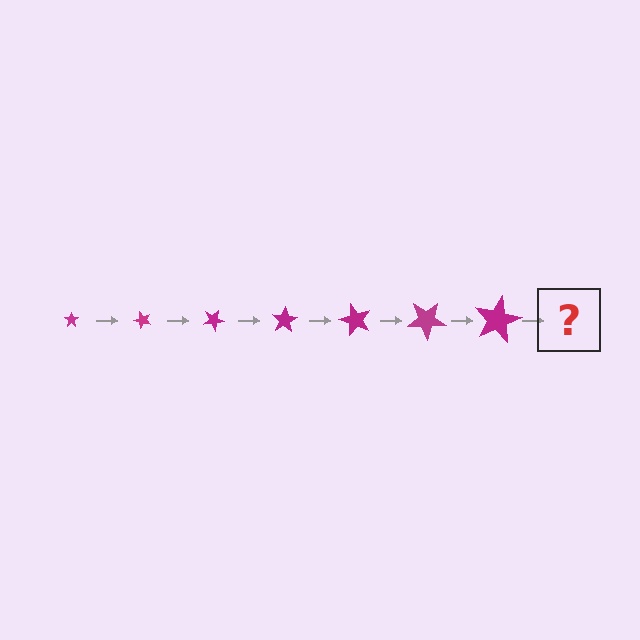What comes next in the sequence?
The next element should be a star, larger than the previous one and rotated 350 degrees from the start.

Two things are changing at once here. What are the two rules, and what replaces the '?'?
The two rules are that the star grows larger each step and it rotates 50 degrees each step. The '?' should be a star, larger than the previous one and rotated 350 degrees from the start.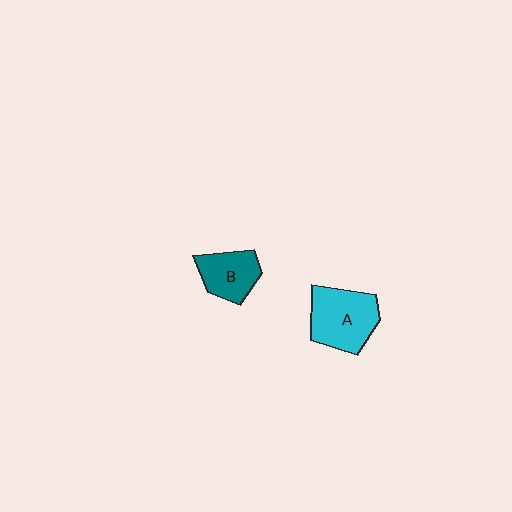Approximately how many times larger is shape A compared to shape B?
Approximately 1.5 times.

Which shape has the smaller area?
Shape B (teal).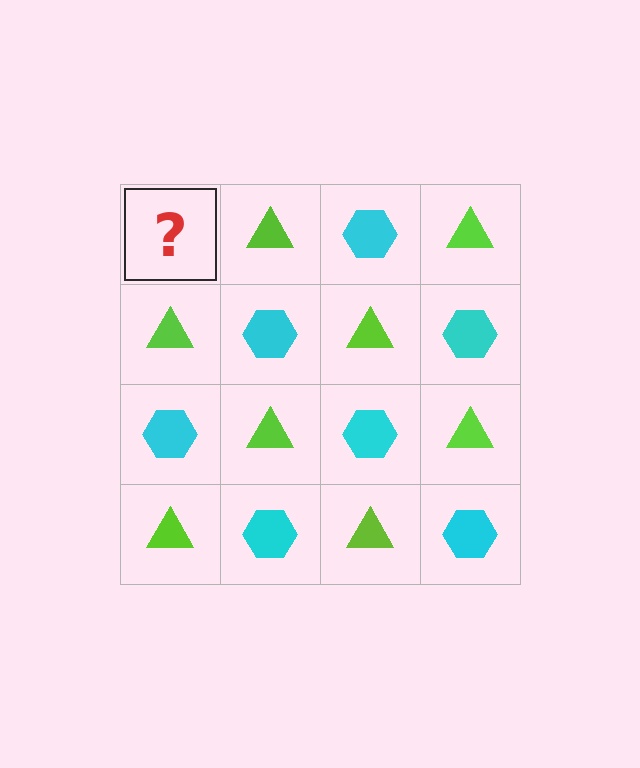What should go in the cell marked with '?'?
The missing cell should contain a cyan hexagon.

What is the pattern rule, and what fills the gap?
The rule is that it alternates cyan hexagon and lime triangle in a checkerboard pattern. The gap should be filled with a cyan hexagon.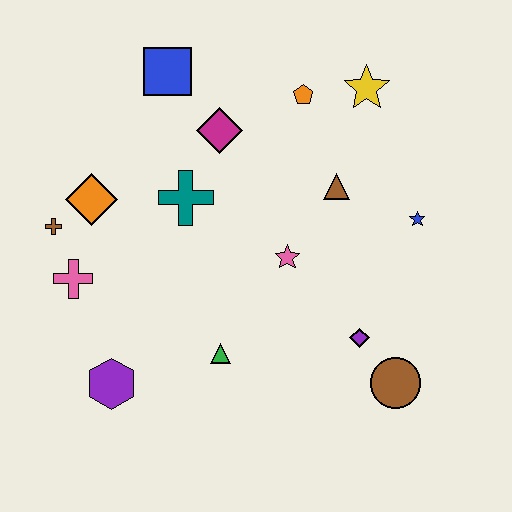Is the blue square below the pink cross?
No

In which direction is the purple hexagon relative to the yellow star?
The purple hexagon is below the yellow star.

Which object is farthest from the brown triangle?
The purple hexagon is farthest from the brown triangle.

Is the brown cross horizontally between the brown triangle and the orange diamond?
No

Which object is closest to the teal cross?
The magenta diamond is closest to the teal cross.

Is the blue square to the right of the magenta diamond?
No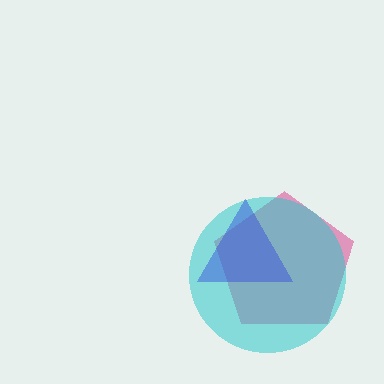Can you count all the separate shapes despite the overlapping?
Yes, there are 3 separate shapes.